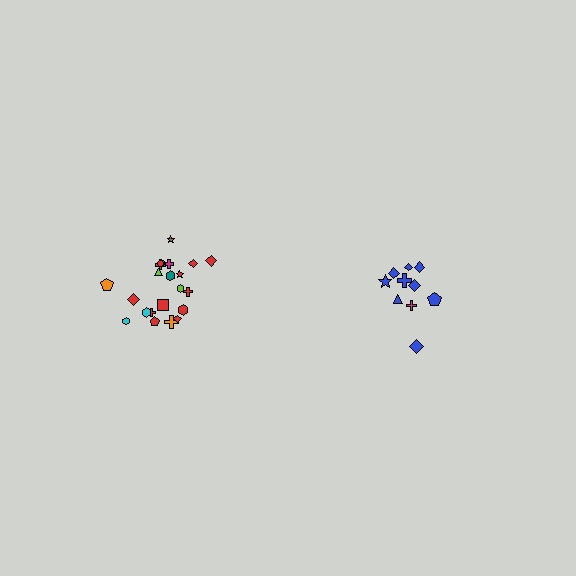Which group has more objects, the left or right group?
The left group.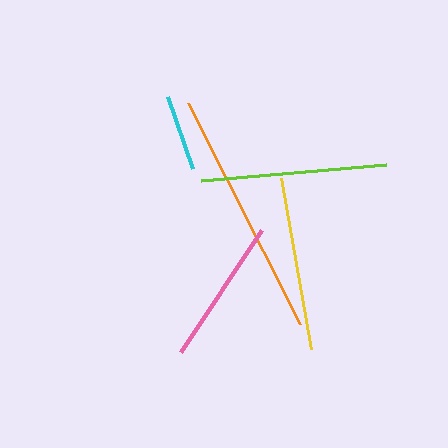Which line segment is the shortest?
The cyan line is the shortest at approximately 76 pixels.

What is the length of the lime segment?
The lime segment is approximately 186 pixels long.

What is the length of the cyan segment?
The cyan segment is approximately 76 pixels long.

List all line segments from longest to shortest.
From longest to shortest: orange, lime, yellow, pink, cyan.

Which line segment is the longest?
The orange line is the longest at approximately 248 pixels.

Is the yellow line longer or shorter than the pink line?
The yellow line is longer than the pink line.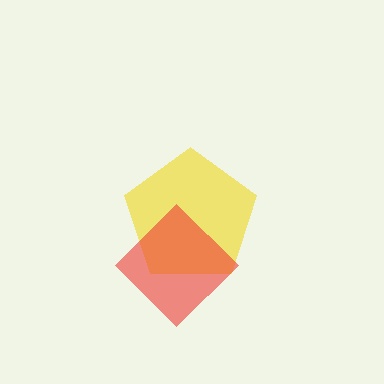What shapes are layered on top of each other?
The layered shapes are: a yellow pentagon, a red diamond.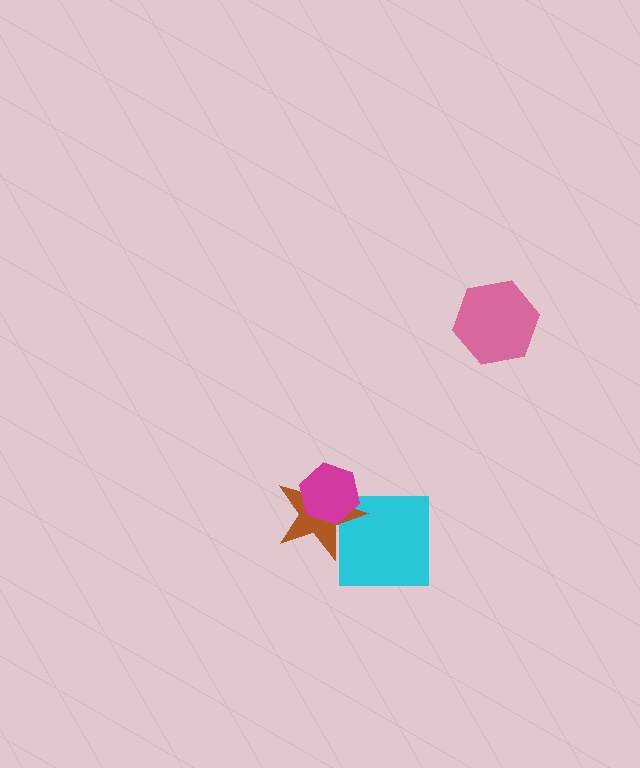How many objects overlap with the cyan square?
1 object overlaps with the cyan square.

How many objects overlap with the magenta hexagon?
1 object overlaps with the magenta hexagon.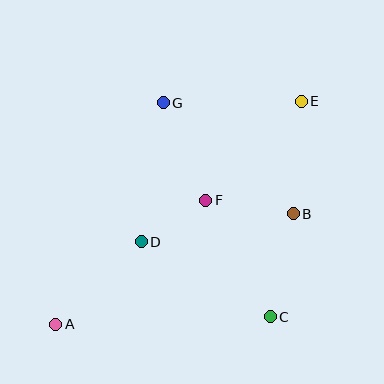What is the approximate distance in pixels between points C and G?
The distance between C and G is approximately 239 pixels.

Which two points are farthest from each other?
Points A and E are farthest from each other.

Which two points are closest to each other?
Points D and F are closest to each other.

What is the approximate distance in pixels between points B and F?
The distance between B and F is approximately 89 pixels.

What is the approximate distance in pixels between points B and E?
The distance between B and E is approximately 113 pixels.